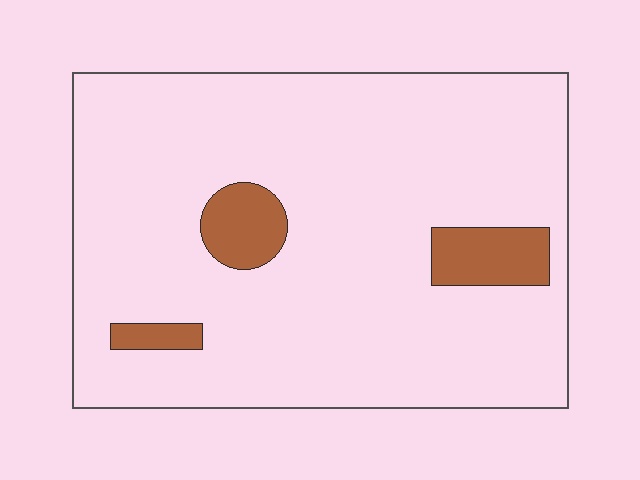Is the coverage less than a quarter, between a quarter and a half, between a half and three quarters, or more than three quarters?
Less than a quarter.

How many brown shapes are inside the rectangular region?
3.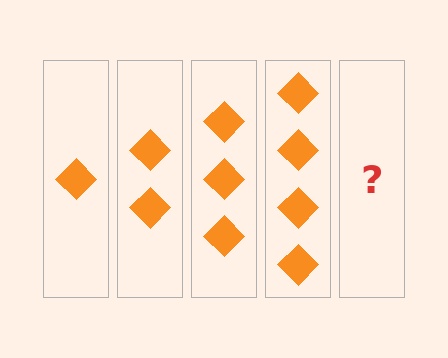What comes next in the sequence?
The next element should be 5 diamonds.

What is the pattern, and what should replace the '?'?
The pattern is that each step adds one more diamond. The '?' should be 5 diamonds.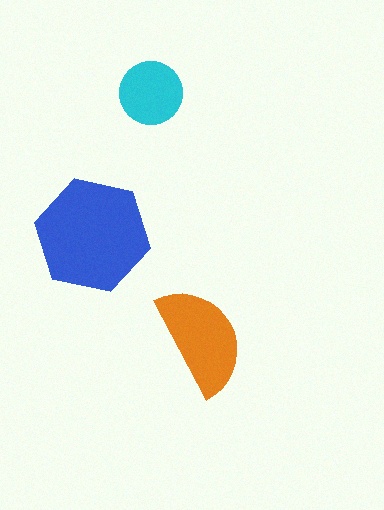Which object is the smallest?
The cyan circle.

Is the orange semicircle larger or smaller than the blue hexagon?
Smaller.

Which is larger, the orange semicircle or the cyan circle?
The orange semicircle.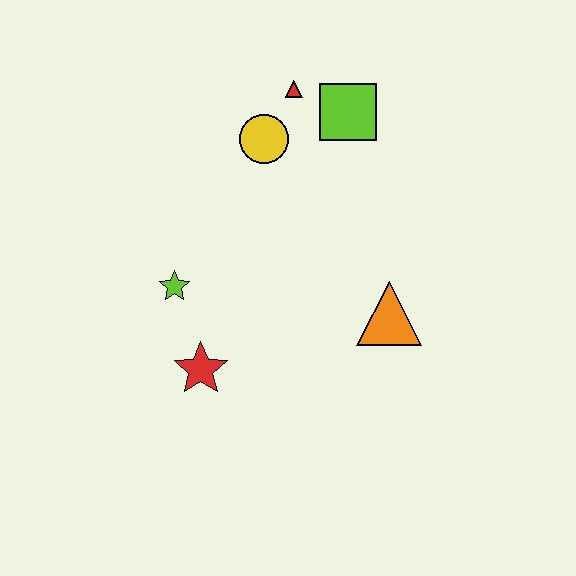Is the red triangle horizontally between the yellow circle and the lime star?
No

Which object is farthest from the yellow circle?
The red star is farthest from the yellow circle.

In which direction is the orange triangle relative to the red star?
The orange triangle is to the right of the red star.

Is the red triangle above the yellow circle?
Yes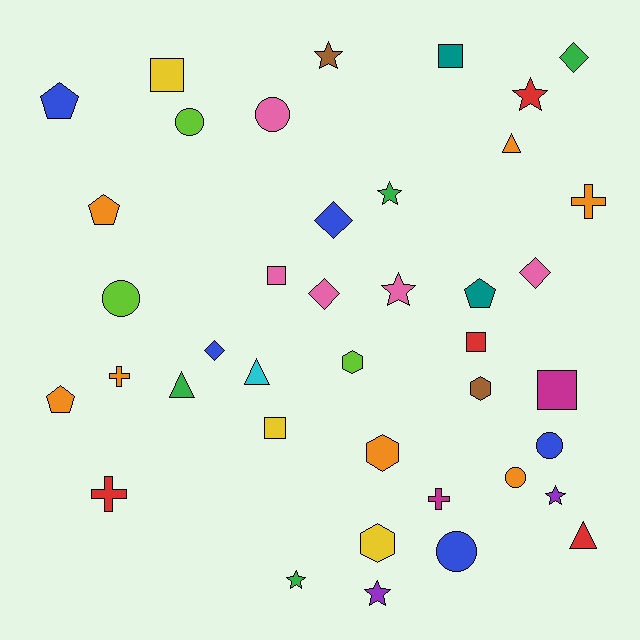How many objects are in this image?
There are 40 objects.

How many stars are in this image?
There are 7 stars.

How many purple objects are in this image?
There are 2 purple objects.